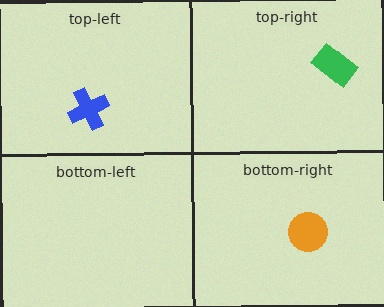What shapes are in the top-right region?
The green rectangle.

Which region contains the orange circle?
The bottom-right region.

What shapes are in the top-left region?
The blue cross.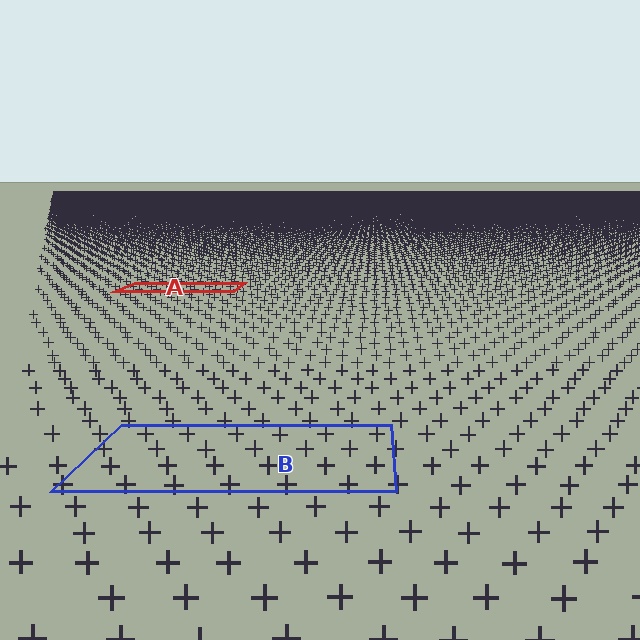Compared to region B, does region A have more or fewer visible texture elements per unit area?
Region A has more texture elements per unit area — they are packed more densely because it is farther away.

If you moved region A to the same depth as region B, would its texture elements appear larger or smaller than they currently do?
They would appear larger. At a closer depth, the same texture elements are projected at a bigger on-screen size.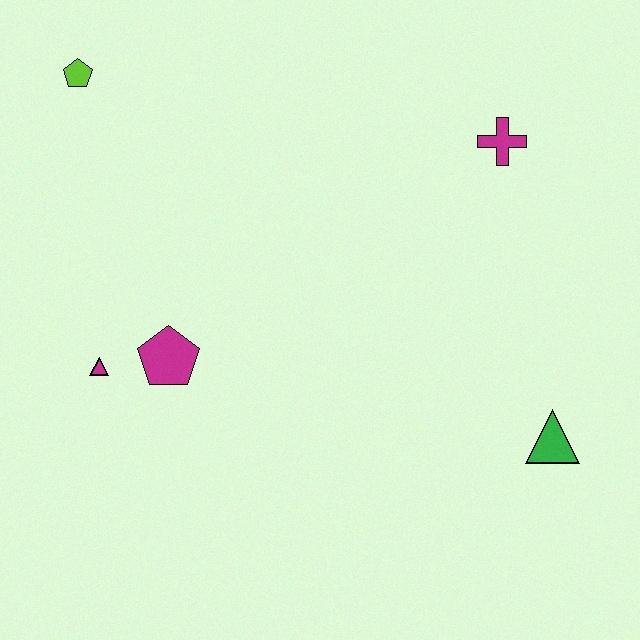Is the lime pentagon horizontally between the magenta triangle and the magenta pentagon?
No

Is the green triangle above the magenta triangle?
No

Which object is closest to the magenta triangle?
The magenta pentagon is closest to the magenta triangle.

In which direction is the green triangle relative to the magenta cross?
The green triangle is below the magenta cross.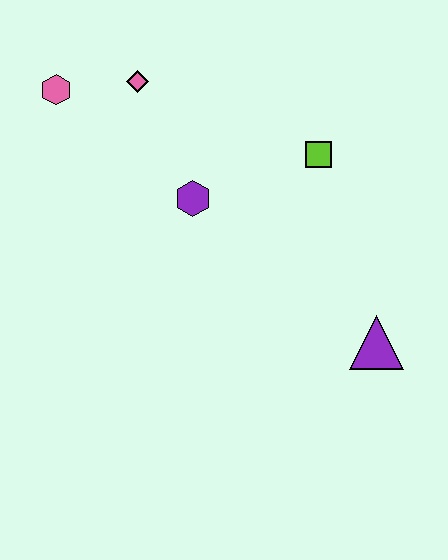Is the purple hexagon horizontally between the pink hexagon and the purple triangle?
Yes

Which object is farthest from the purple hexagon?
The purple triangle is farthest from the purple hexagon.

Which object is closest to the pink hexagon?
The pink diamond is closest to the pink hexagon.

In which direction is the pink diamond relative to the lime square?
The pink diamond is to the left of the lime square.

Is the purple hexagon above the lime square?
No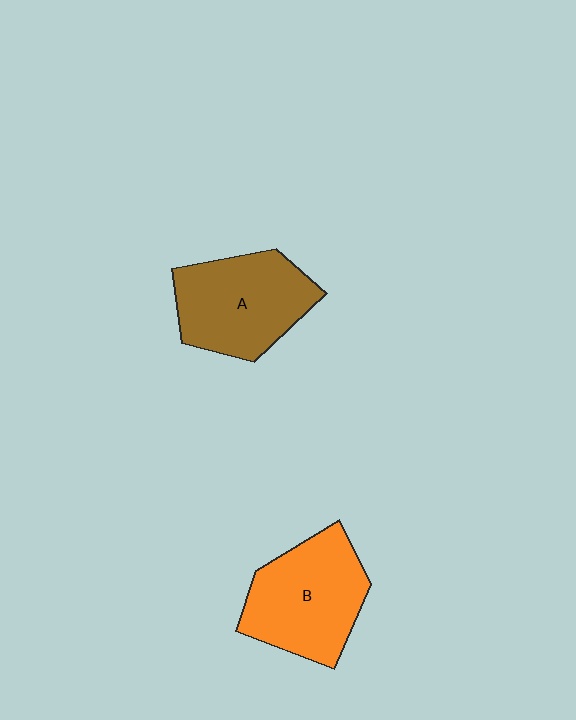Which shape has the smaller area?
Shape A (brown).